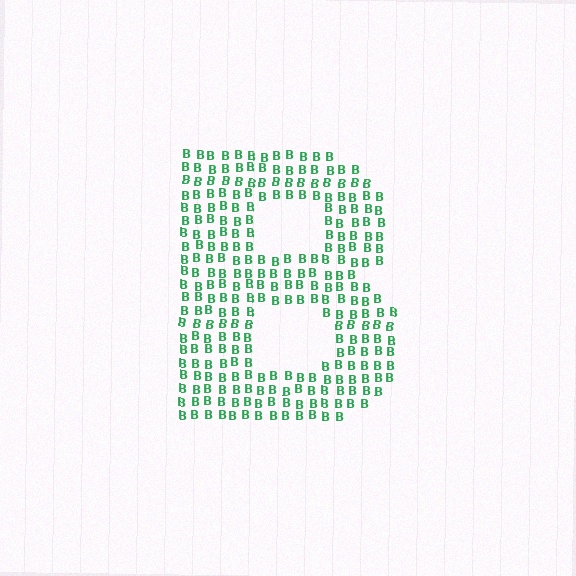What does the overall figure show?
The overall figure shows the letter B.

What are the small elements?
The small elements are letter B's.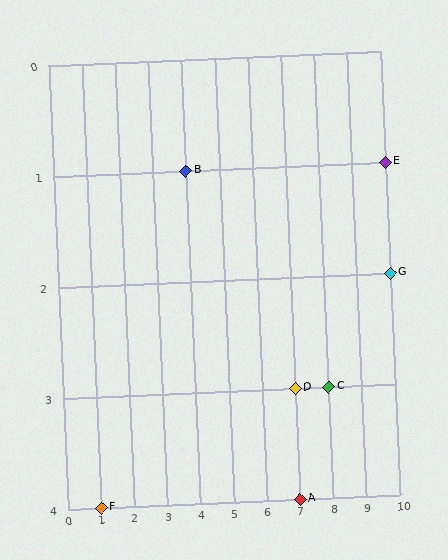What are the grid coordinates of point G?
Point G is at grid coordinates (10, 2).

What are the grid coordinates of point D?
Point D is at grid coordinates (7, 3).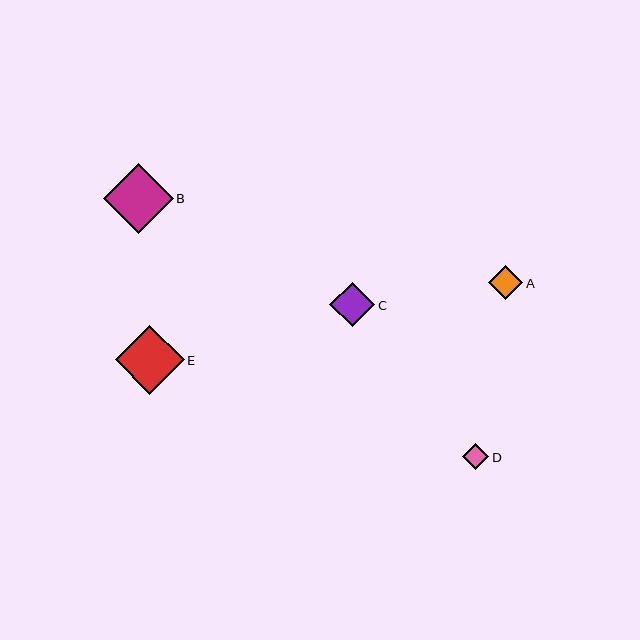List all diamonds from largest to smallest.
From largest to smallest: B, E, C, A, D.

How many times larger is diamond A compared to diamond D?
Diamond A is approximately 1.3 times the size of diamond D.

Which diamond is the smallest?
Diamond D is the smallest with a size of approximately 26 pixels.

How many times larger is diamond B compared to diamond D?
Diamond B is approximately 2.7 times the size of diamond D.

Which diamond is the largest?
Diamond B is the largest with a size of approximately 70 pixels.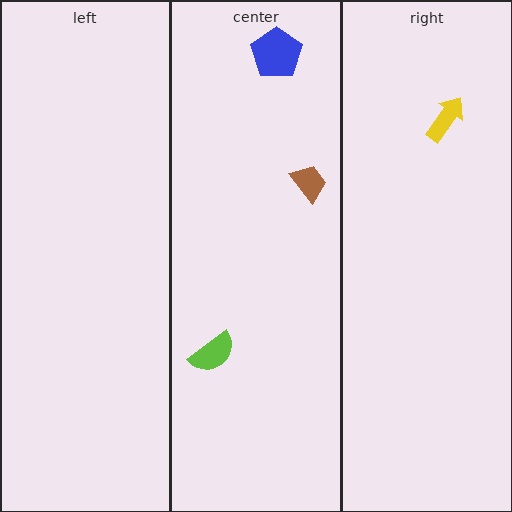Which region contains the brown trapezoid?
The center region.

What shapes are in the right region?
The yellow arrow.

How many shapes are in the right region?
1.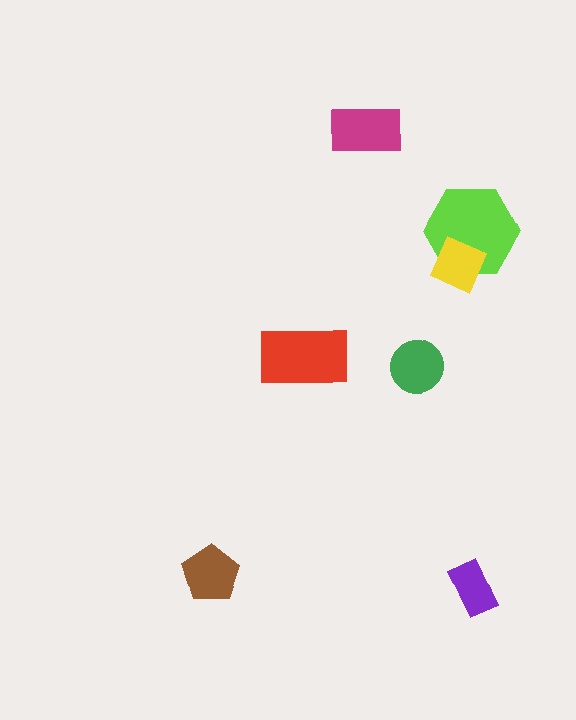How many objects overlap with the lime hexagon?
1 object overlaps with the lime hexagon.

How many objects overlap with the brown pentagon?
0 objects overlap with the brown pentagon.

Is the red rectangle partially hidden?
No, no other shape covers it.